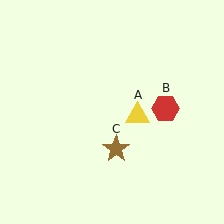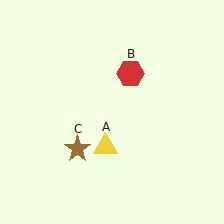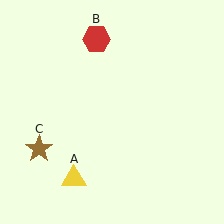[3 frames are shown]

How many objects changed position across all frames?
3 objects changed position: yellow triangle (object A), red hexagon (object B), brown star (object C).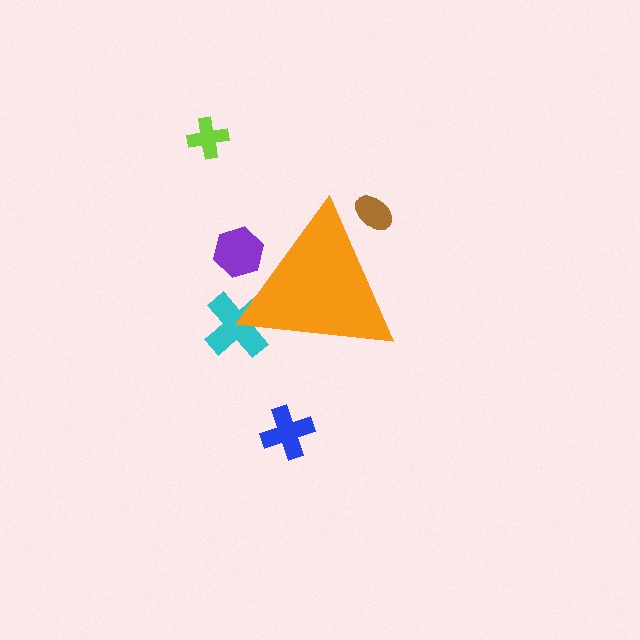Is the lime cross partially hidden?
No, the lime cross is fully visible.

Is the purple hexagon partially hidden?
Yes, the purple hexagon is partially hidden behind the orange triangle.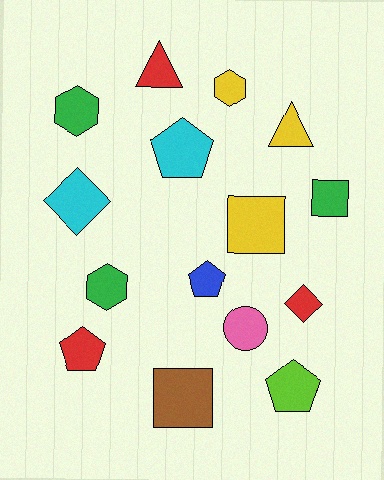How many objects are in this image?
There are 15 objects.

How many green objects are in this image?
There are 3 green objects.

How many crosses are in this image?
There are no crosses.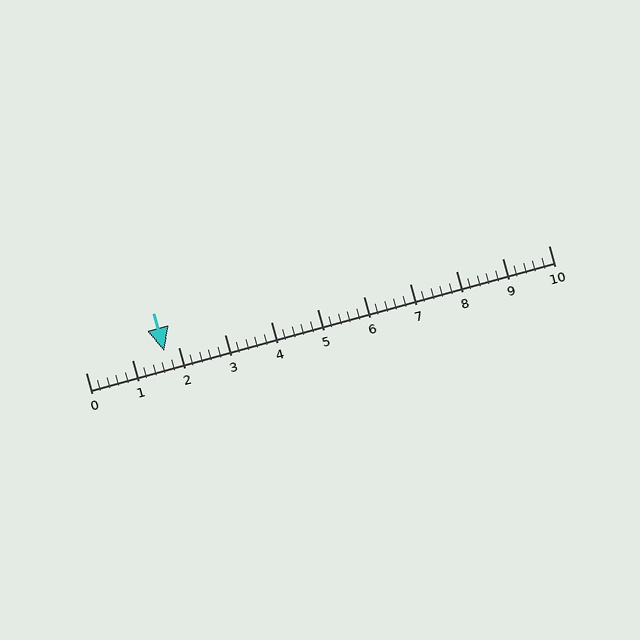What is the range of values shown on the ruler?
The ruler shows values from 0 to 10.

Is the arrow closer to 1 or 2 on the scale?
The arrow is closer to 2.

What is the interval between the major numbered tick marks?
The major tick marks are spaced 1 units apart.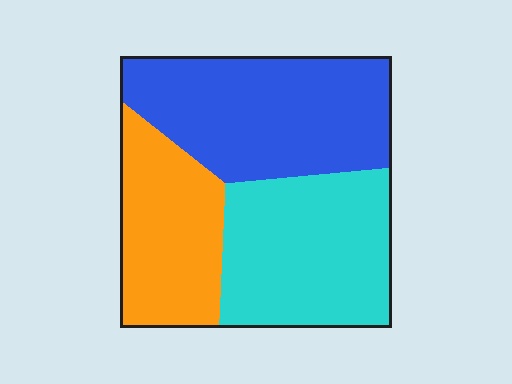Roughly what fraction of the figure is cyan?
Cyan takes up about one third (1/3) of the figure.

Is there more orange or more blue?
Blue.